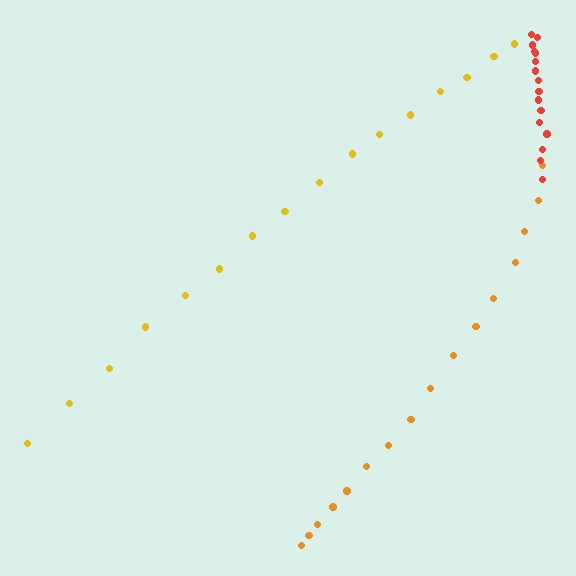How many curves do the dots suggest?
There are 3 distinct paths.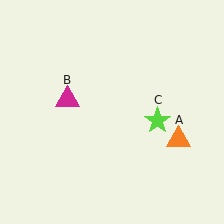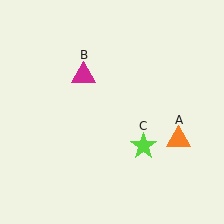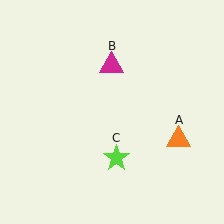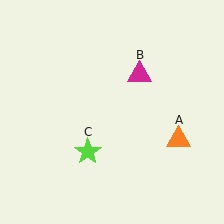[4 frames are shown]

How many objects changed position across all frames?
2 objects changed position: magenta triangle (object B), lime star (object C).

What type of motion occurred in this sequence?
The magenta triangle (object B), lime star (object C) rotated clockwise around the center of the scene.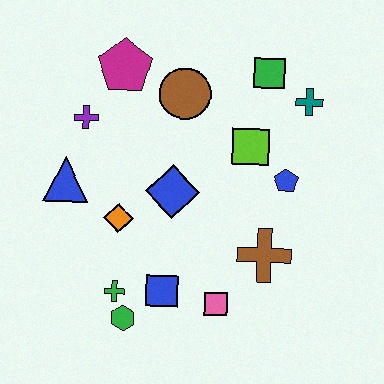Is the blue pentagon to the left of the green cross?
No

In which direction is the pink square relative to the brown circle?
The pink square is below the brown circle.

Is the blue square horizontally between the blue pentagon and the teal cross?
No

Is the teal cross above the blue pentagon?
Yes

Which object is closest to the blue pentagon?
The lime square is closest to the blue pentagon.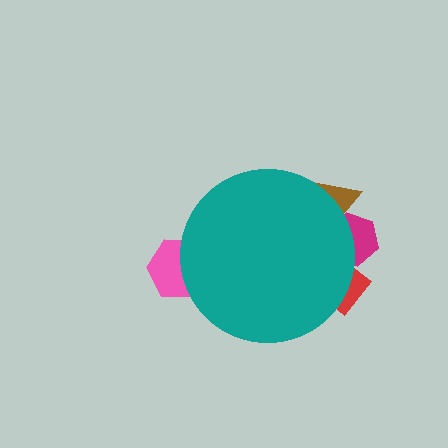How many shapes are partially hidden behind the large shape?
4 shapes are partially hidden.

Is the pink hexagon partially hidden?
Yes, the pink hexagon is partially hidden behind the teal circle.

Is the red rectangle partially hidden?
Yes, the red rectangle is partially hidden behind the teal circle.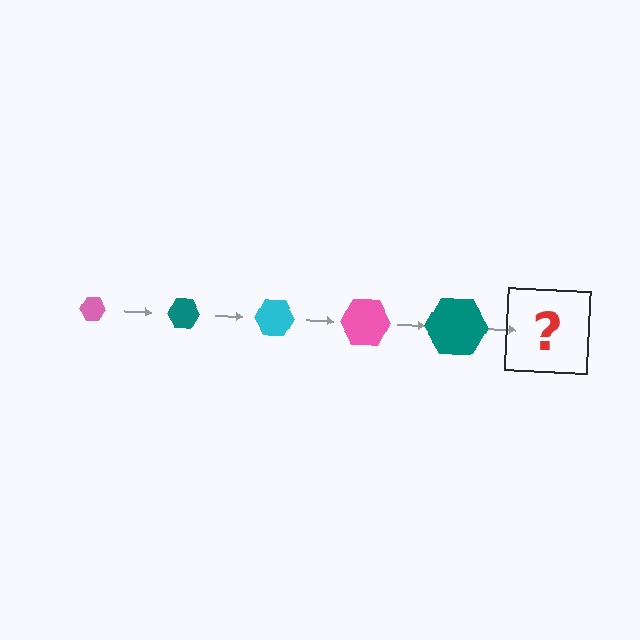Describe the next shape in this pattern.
It should be a cyan hexagon, larger than the previous one.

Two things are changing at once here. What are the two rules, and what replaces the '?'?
The two rules are that the hexagon grows larger each step and the color cycles through pink, teal, and cyan. The '?' should be a cyan hexagon, larger than the previous one.